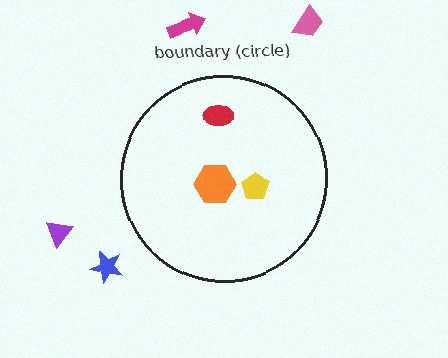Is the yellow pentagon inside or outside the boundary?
Inside.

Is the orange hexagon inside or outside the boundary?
Inside.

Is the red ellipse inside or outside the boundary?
Inside.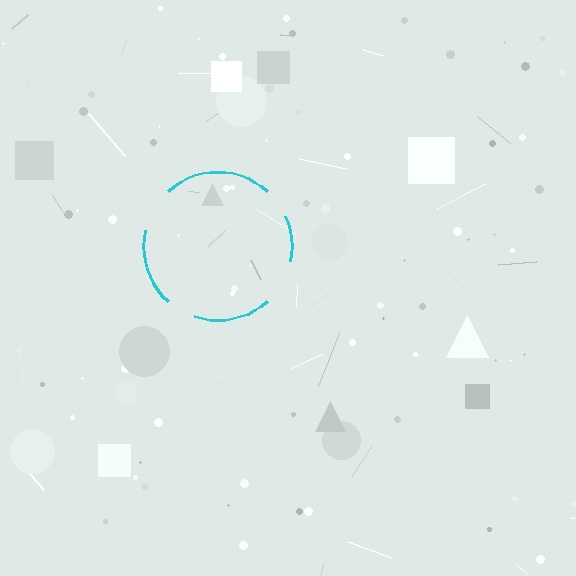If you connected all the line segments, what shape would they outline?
They would outline a circle.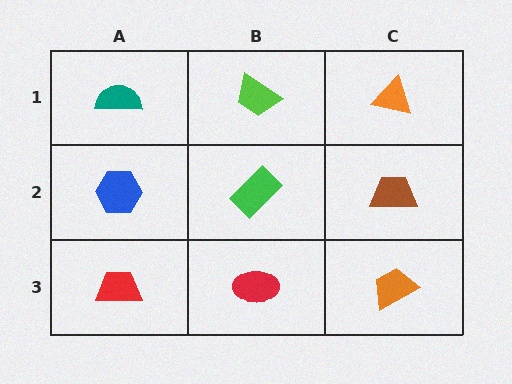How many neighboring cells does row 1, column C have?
2.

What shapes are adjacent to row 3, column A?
A blue hexagon (row 2, column A), a red ellipse (row 3, column B).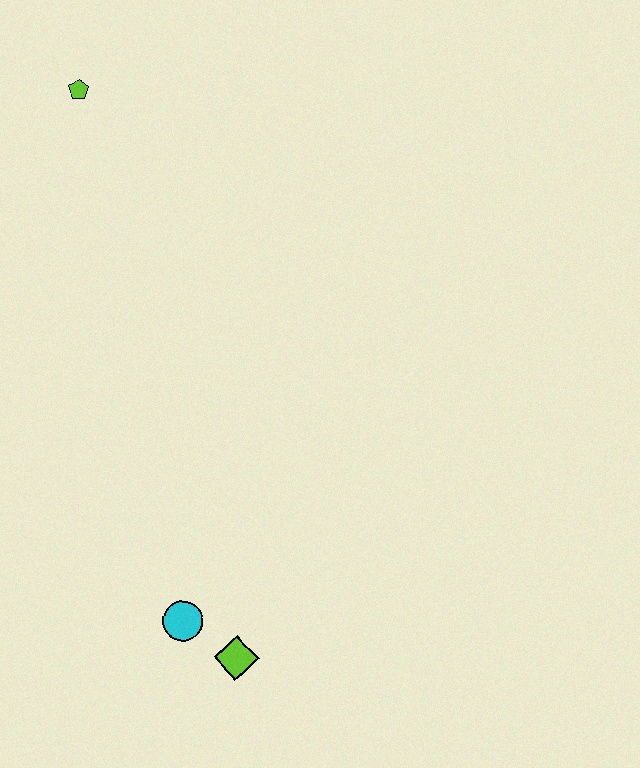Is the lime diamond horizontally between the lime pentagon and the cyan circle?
No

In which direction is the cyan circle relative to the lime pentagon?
The cyan circle is below the lime pentagon.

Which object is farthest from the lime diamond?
The lime pentagon is farthest from the lime diamond.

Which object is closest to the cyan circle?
The lime diamond is closest to the cyan circle.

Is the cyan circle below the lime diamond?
No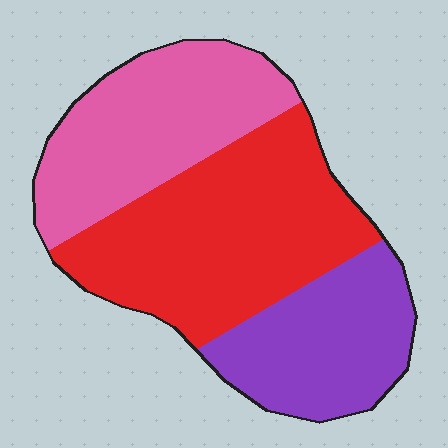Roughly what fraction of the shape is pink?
Pink takes up between a sixth and a third of the shape.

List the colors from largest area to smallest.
From largest to smallest: red, pink, purple.